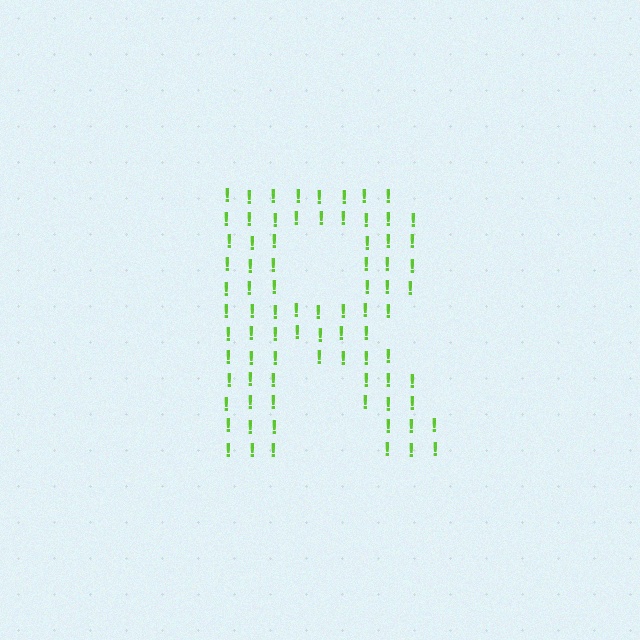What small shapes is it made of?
It is made of small exclamation marks.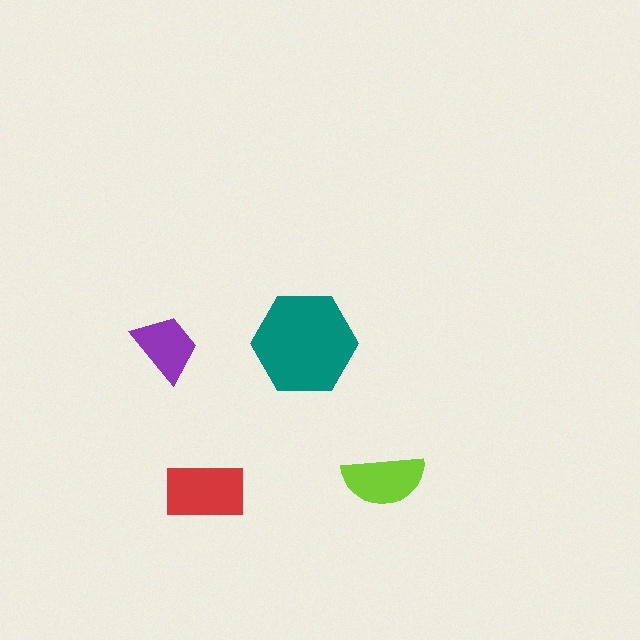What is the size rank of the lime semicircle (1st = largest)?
3rd.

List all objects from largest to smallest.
The teal hexagon, the red rectangle, the lime semicircle, the purple trapezoid.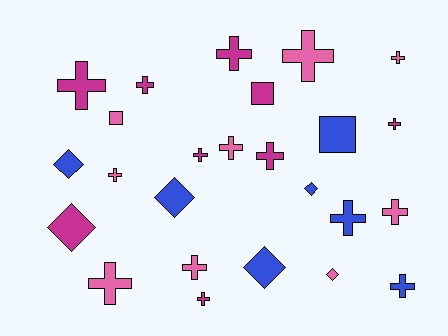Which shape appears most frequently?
Cross, with 16 objects.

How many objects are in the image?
There are 25 objects.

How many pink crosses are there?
There are 7 pink crosses.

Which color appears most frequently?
Magenta, with 9 objects.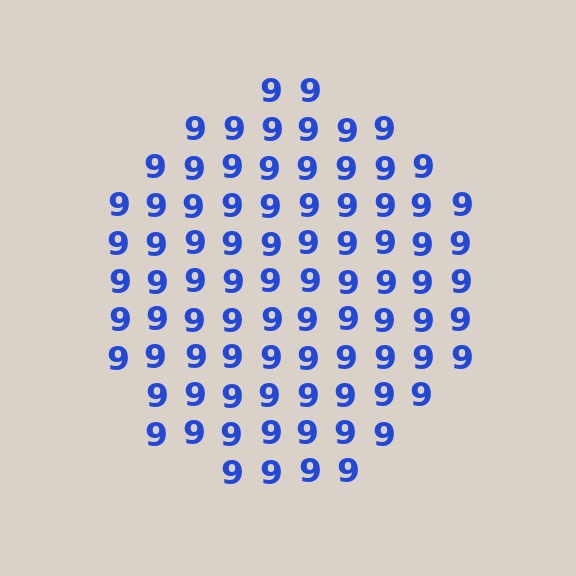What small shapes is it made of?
It is made of small digit 9's.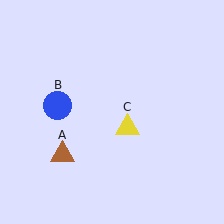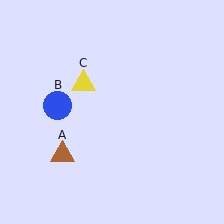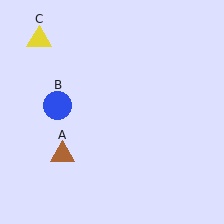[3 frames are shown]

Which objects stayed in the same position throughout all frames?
Brown triangle (object A) and blue circle (object B) remained stationary.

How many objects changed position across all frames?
1 object changed position: yellow triangle (object C).